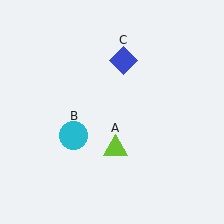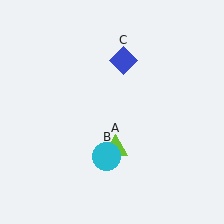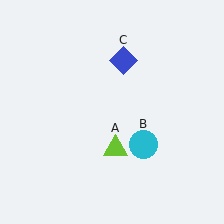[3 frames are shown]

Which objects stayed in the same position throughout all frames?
Lime triangle (object A) and blue diamond (object C) remained stationary.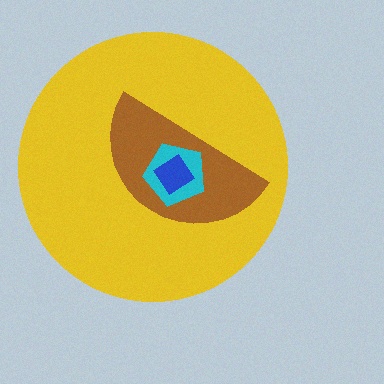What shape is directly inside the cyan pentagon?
The blue diamond.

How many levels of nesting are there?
4.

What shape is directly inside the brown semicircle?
The cyan pentagon.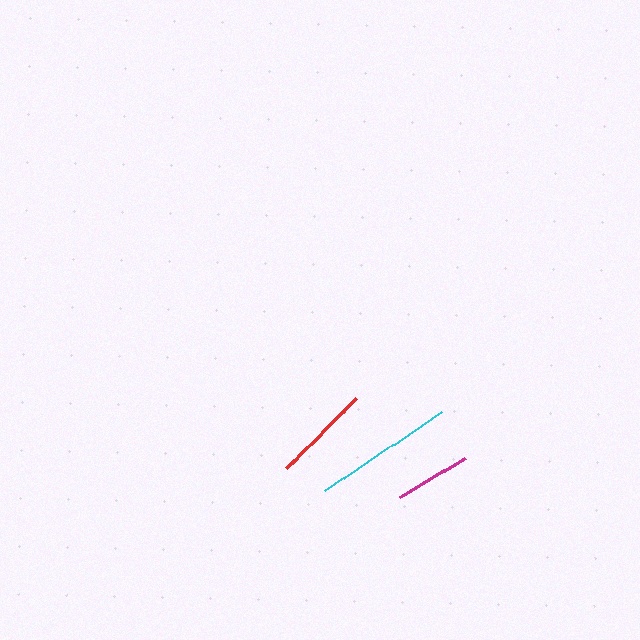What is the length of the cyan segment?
The cyan segment is approximately 142 pixels long.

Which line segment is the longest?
The cyan line is the longest at approximately 142 pixels.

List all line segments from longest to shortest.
From longest to shortest: cyan, red, magenta.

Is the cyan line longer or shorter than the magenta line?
The cyan line is longer than the magenta line.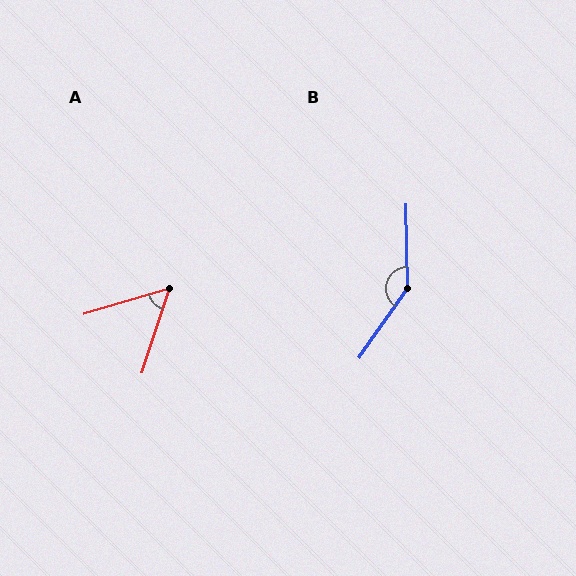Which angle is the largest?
B, at approximately 144 degrees.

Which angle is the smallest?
A, at approximately 55 degrees.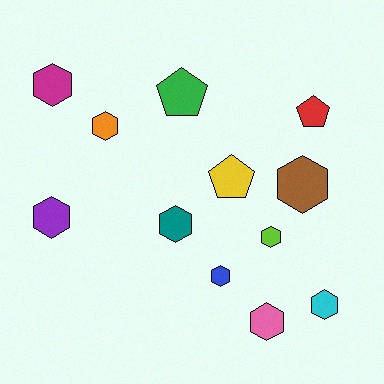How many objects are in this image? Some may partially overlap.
There are 12 objects.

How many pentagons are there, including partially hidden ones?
There are 3 pentagons.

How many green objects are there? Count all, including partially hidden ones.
There is 1 green object.